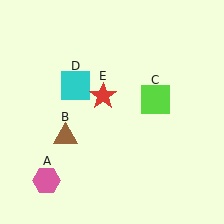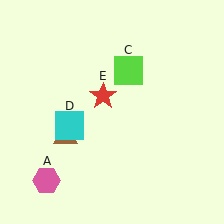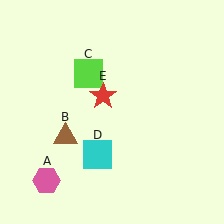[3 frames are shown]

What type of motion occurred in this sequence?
The lime square (object C), cyan square (object D) rotated counterclockwise around the center of the scene.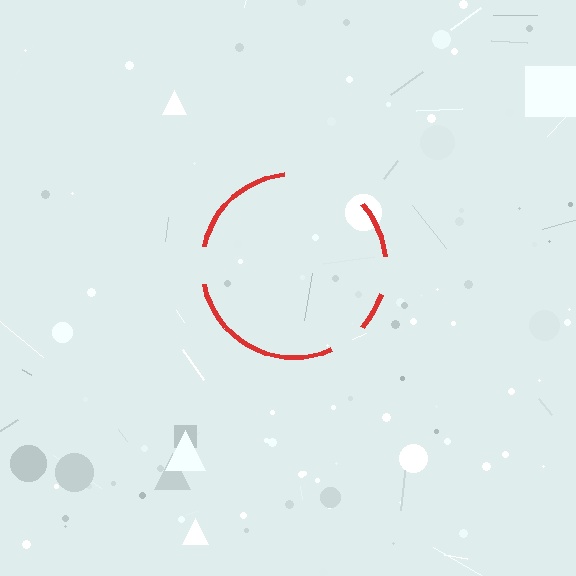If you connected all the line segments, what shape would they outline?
They would outline a circle.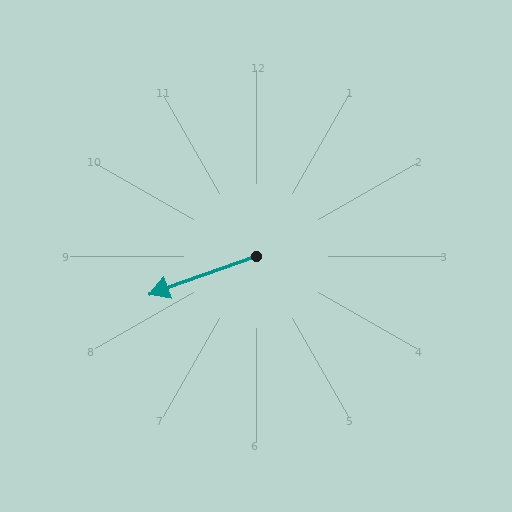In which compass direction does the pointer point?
West.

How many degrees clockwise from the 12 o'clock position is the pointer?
Approximately 250 degrees.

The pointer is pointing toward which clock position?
Roughly 8 o'clock.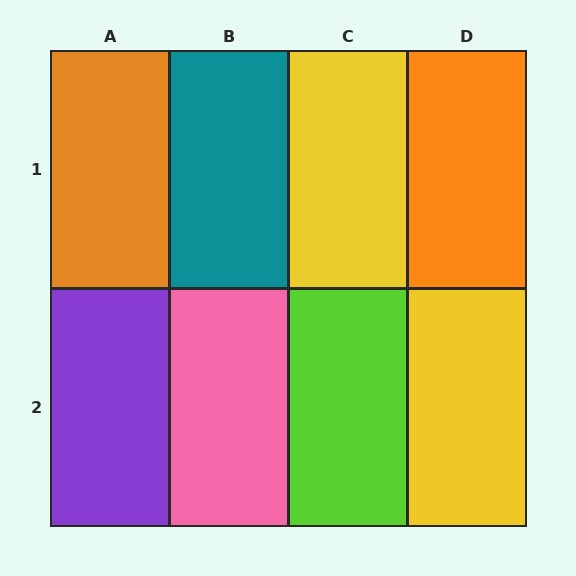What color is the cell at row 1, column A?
Orange.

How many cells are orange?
2 cells are orange.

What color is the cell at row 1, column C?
Yellow.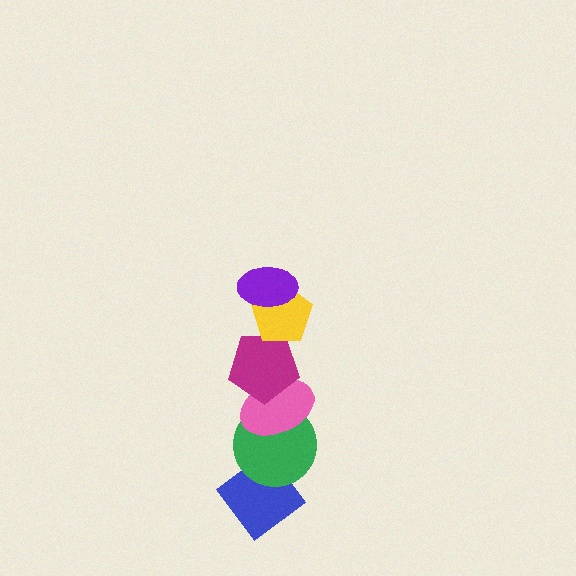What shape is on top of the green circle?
The pink ellipse is on top of the green circle.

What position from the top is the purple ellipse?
The purple ellipse is 1st from the top.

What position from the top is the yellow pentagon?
The yellow pentagon is 2nd from the top.